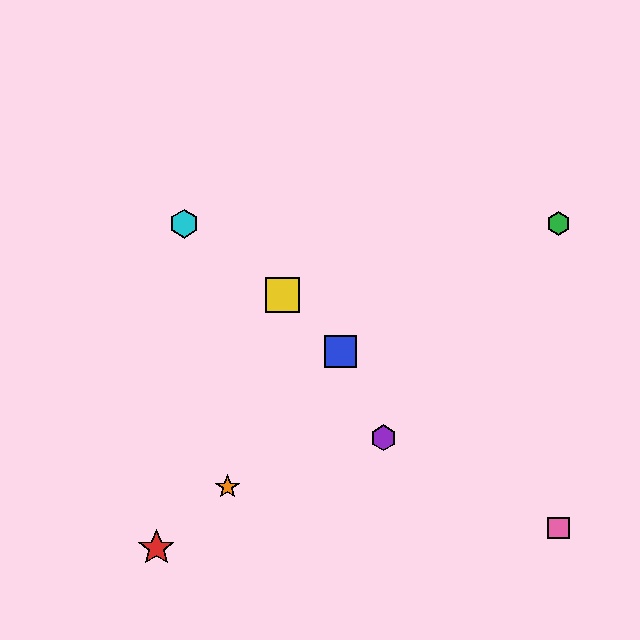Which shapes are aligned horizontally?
The green hexagon, the cyan hexagon are aligned horizontally.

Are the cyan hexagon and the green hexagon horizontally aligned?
Yes, both are at y≈224.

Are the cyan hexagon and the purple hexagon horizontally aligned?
No, the cyan hexagon is at y≈224 and the purple hexagon is at y≈438.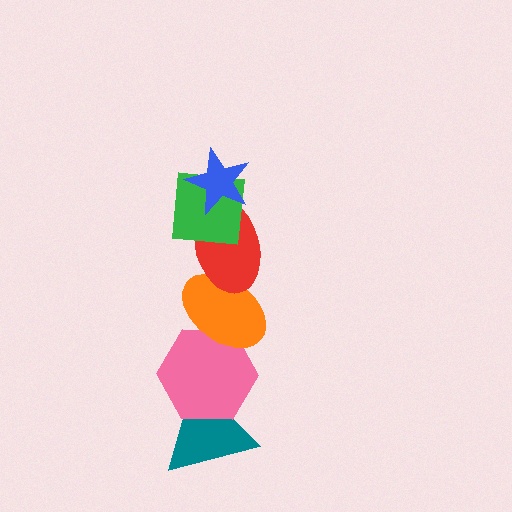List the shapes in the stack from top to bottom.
From top to bottom: the blue star, the green square, the red ellipse, the orange ellipse, the pink hexagon, the teal triangle.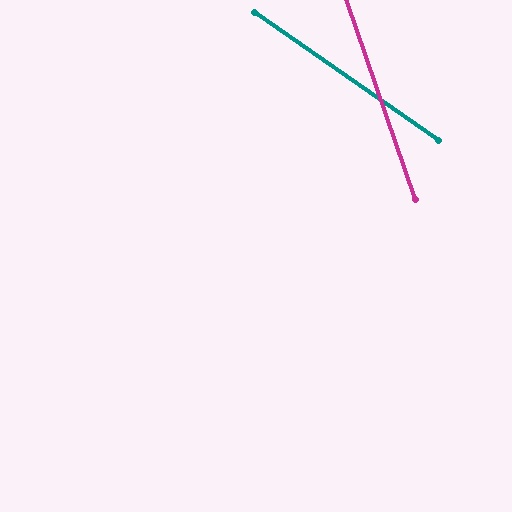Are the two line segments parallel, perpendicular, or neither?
Neither parallel nor perpendicular — they differ by about 36°.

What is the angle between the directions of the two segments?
Approximately 36 degrees.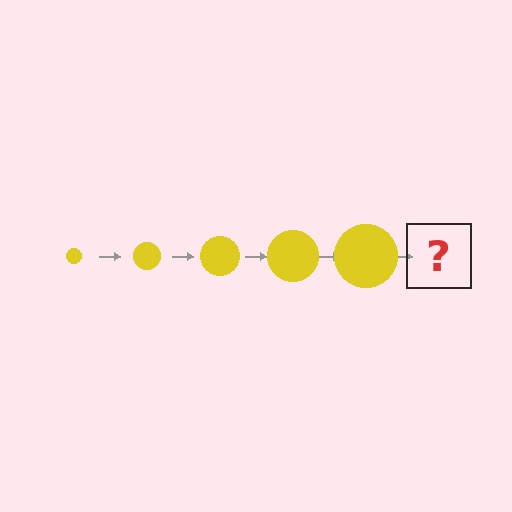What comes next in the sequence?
The next element should be a yellow circle, larger than the previous one.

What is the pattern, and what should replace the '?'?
The pattern is that the circle gets progressively larger each step. The '?' should be a yellow circle, larger than the previous one.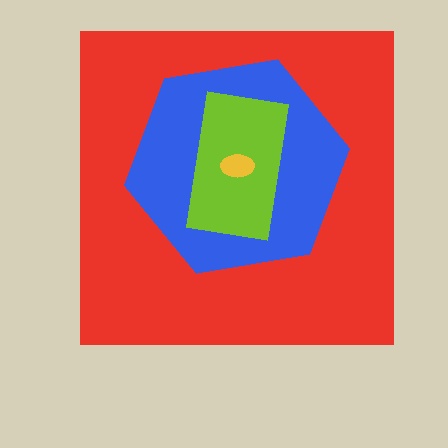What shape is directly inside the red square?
The blue hexagon.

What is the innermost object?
The yellow ellipse.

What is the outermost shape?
The red square.